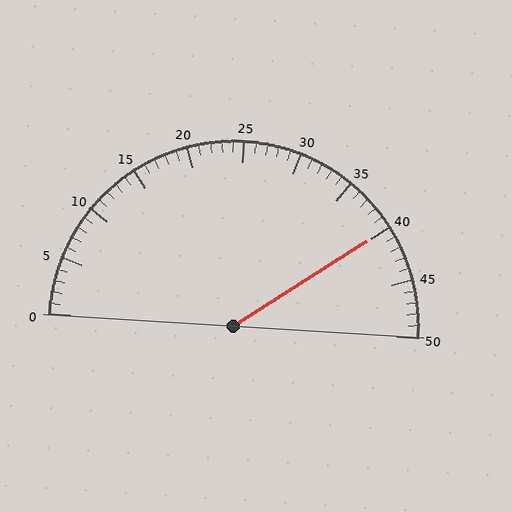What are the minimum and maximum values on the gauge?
The gauge ranges from 0 to 50.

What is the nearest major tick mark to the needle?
The nearest major tick mark is 40.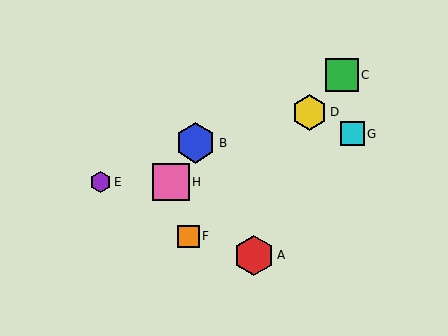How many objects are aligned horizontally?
2 objects (E, H) are aligned horizontally.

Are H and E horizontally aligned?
Yes, both are at y≈182.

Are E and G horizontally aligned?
No, E is at y≈182 and G is at y≈134.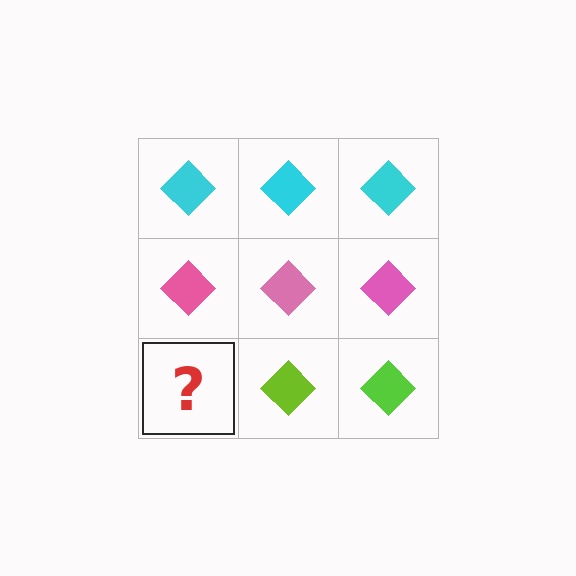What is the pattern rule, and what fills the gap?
The rule is that each row has a consistent color. The gap should be filled with a lime diamond.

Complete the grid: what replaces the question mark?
The question mark should be replaced with a lime diamond.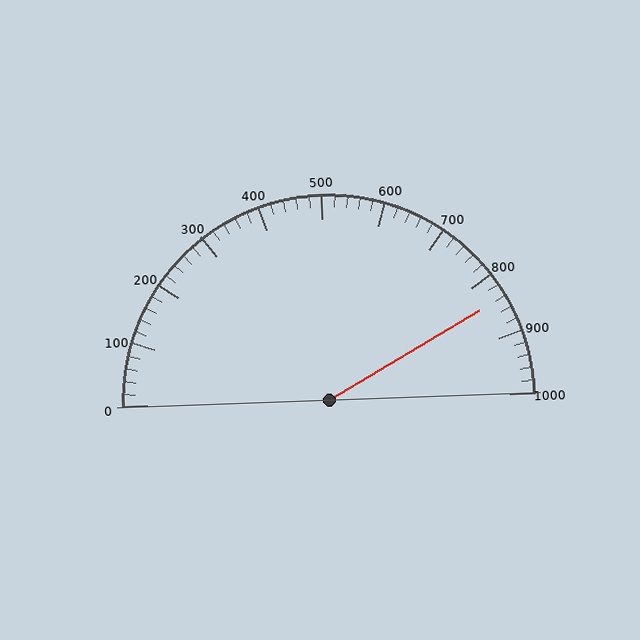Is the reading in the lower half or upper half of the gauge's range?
The reading is in the upper half of the range (0 to 1000).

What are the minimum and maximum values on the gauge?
The gauge ranges from 0 to 1000.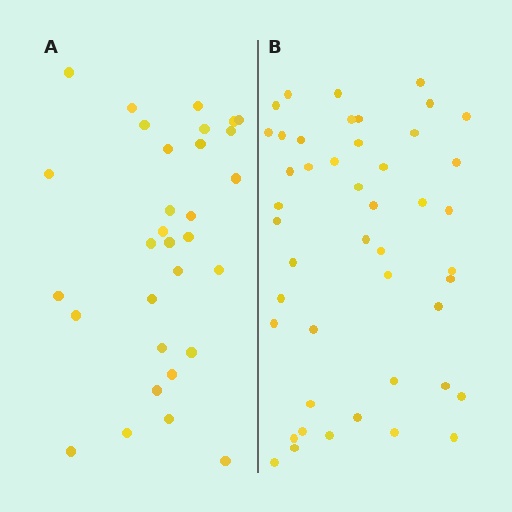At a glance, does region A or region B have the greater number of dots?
Region B (the right region) has more dots.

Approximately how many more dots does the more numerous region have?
Region B has approximately 15 more dots than region A.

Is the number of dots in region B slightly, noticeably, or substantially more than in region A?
Region B has substantially more. The ratio is roughly 1.5 to 1.